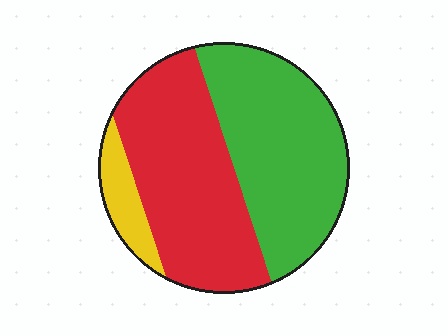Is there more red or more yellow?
Red.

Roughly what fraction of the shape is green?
Green covers 45% of the shape.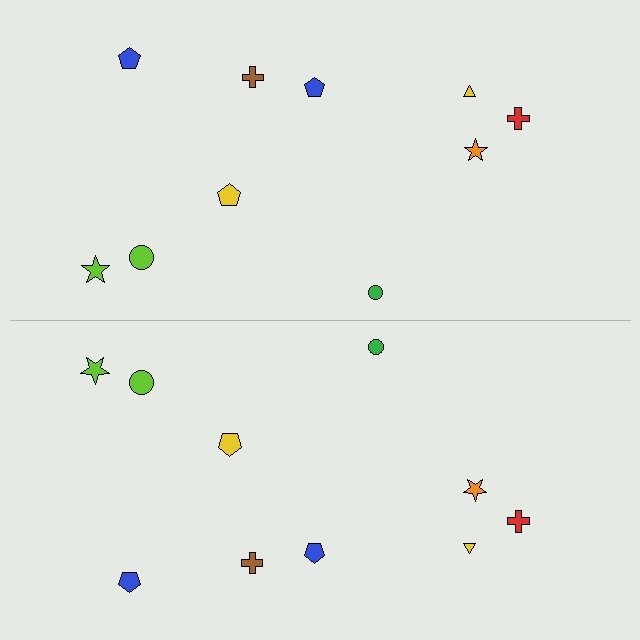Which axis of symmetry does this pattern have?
The pattern has a horizontal axis of symmetry running through the center of the image.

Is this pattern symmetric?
Yes, this pattern has bilateral (reflection) symmetry.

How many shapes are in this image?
There are 20 shapes in this image.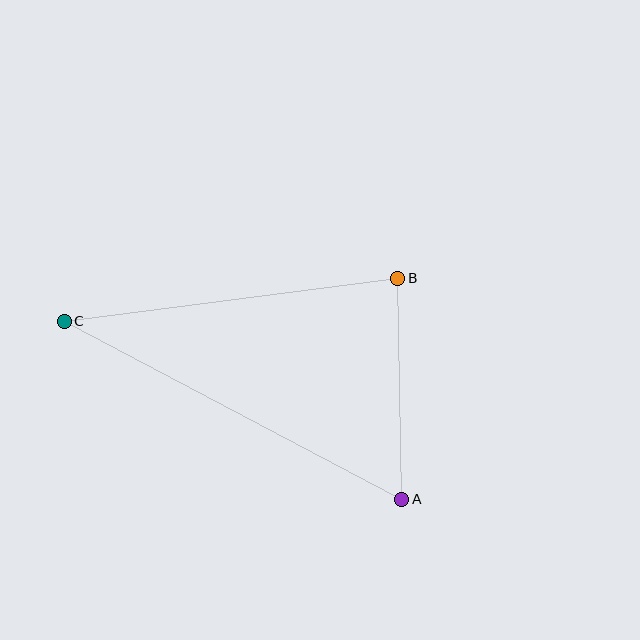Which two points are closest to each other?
Points A and B are closest to each other.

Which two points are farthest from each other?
Points A and C are farthest from each other.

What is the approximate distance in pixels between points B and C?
The distance between B and C is approximately 336 pixels.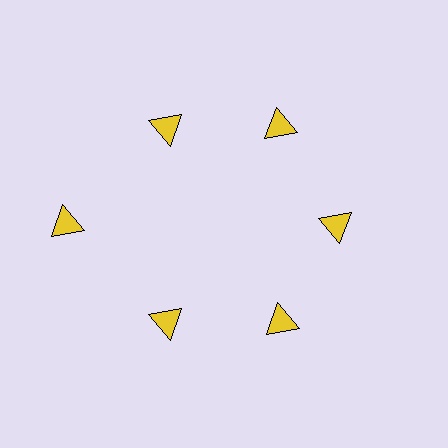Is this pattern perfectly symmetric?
No. The 6 yellow triangles are arranged in a ring, but one element near the 9 o'clock position is pushed outward from the center, breaking the 6-fold rotational symmetry.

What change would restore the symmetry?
The symmetry would be restored by moving it inward, back onto the ring so that all 6 triangles sit at equal angles and equal distance from the center.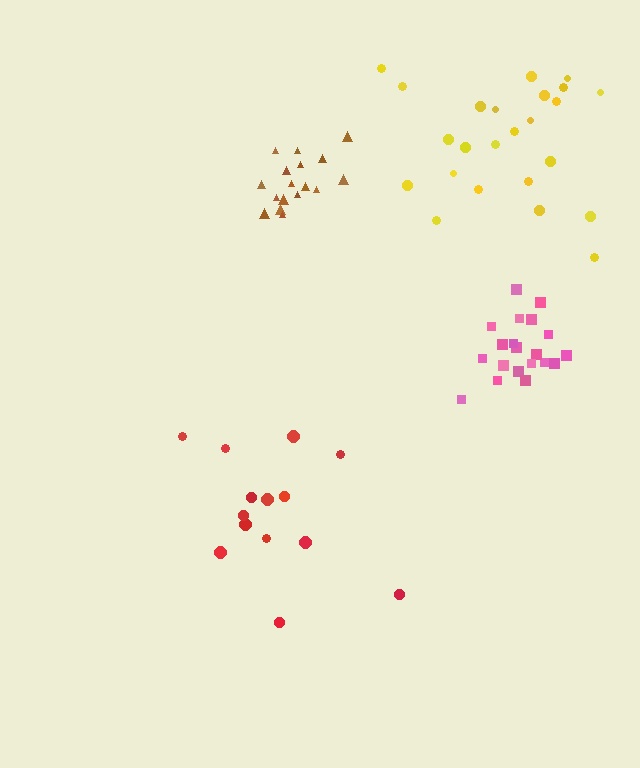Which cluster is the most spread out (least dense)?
Red.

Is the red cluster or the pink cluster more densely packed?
Pink.